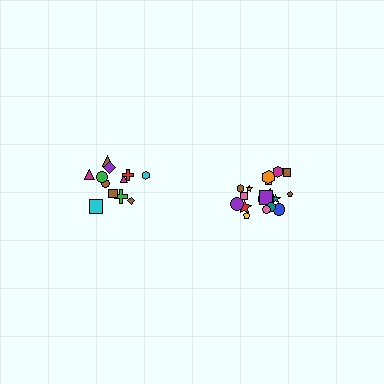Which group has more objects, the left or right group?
The right group.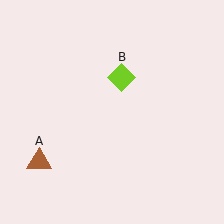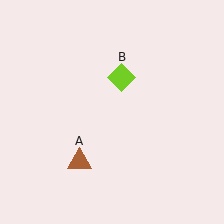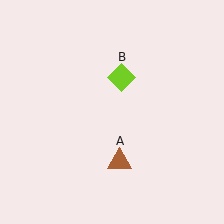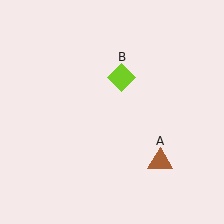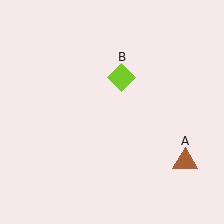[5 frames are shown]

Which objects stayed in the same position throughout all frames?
Lime diamond (object B) remained stationary.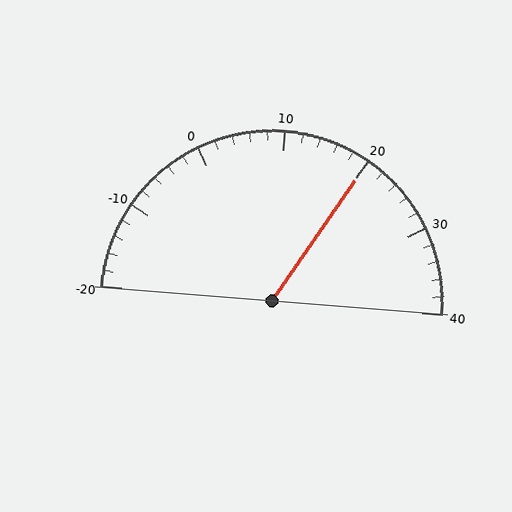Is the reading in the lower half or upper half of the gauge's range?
The reading is in the upper half of the range (-20 to 40).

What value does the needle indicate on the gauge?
The needle indicates approximately 20.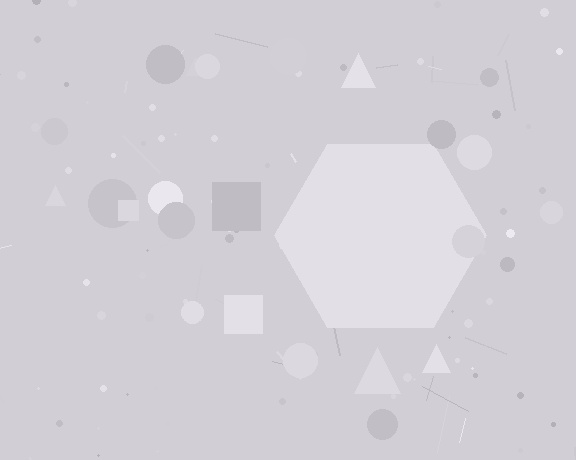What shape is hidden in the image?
A hexagon is hidden in the image.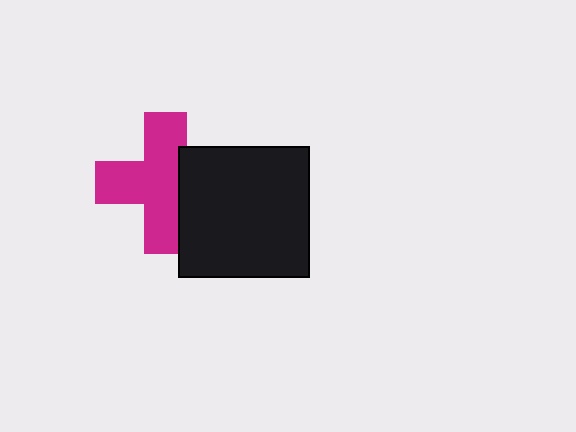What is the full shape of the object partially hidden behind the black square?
The partially hidden object is a magenta cross.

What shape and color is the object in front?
The object in front is a black square.